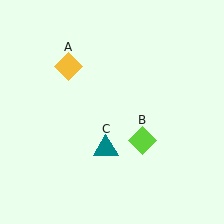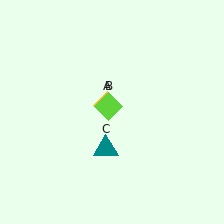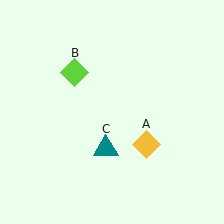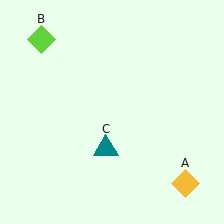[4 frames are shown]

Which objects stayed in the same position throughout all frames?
Teal triangle (object C) remained stationary.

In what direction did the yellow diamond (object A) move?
The yellow diamond (object A) moved down and to the right.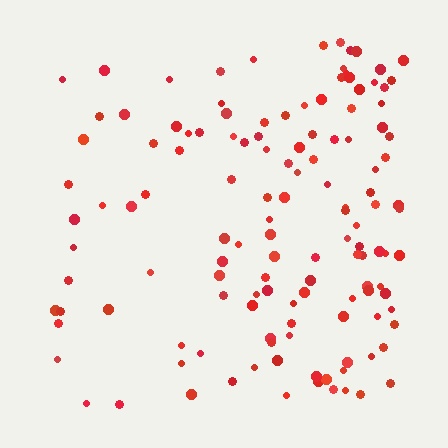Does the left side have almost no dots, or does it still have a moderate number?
Still a moderate number, just noticeably fewer than the right.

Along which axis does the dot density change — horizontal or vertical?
Horizontal.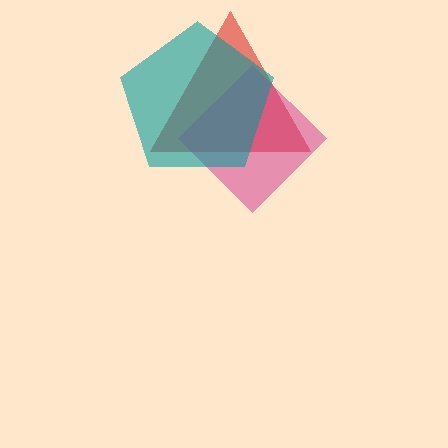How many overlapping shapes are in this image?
There are 3 overlapping shapes in the image.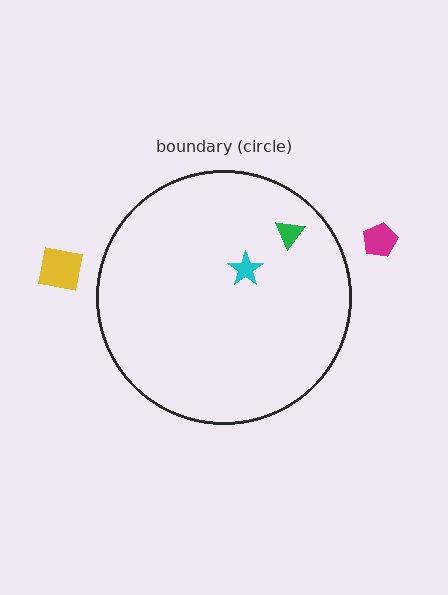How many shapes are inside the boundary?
2 inside, 2 outside.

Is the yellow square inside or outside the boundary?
Outside.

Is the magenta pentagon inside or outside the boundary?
Outside.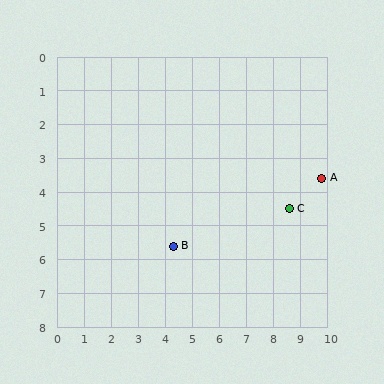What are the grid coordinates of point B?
Point B is at approximately (4.3, 5.6).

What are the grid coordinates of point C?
Point C is at approximately (8.6, 4.5).